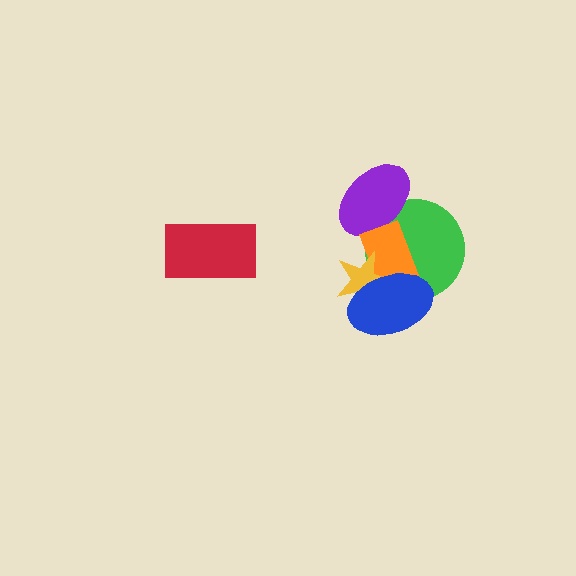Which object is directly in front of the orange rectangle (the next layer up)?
The yellow star is directly in front of the orange rectangle.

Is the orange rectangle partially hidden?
Yes, it is partially covered by another shape.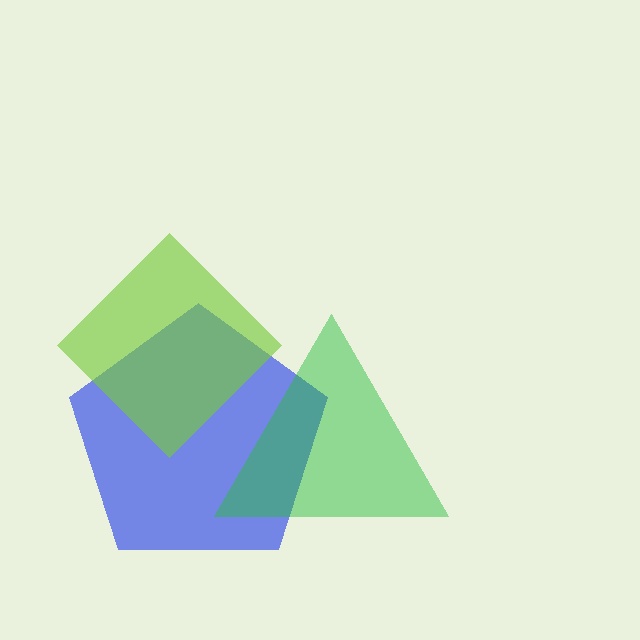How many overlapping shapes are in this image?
There are 3 overlapping shapes in the image.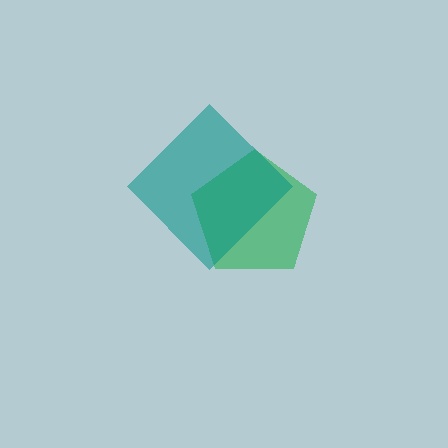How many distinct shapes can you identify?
There are 2 distinct shapes: a green pentagon, a teal diamond.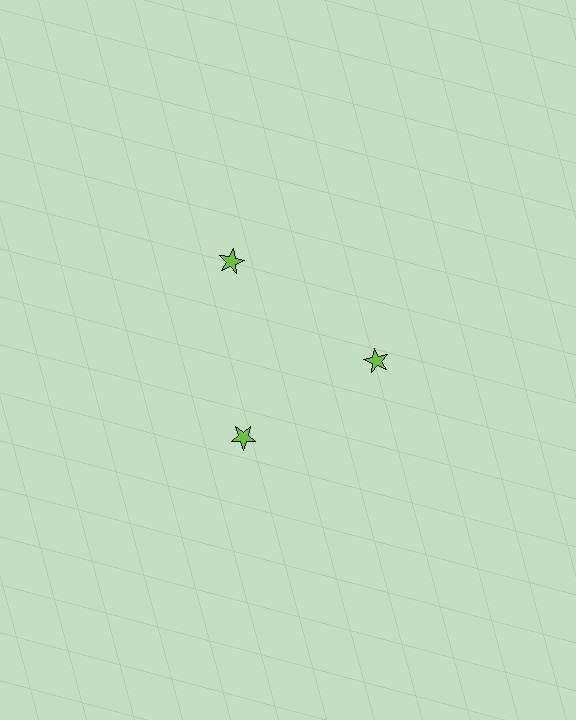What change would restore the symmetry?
The symmetry would be restored by moving it inward, back onto the ring so that all 3 stars sit at equal angles and equal distance from the center.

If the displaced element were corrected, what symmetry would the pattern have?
It would have 3-fold rotational symmetry — the pattern would map onto itself every 120 degrees.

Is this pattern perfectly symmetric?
No. The 3 lime stars are arranged in a ring, but one element near the 11 o'clock position is pushed outward from the center, breaking the 3-fold rotational symmetry.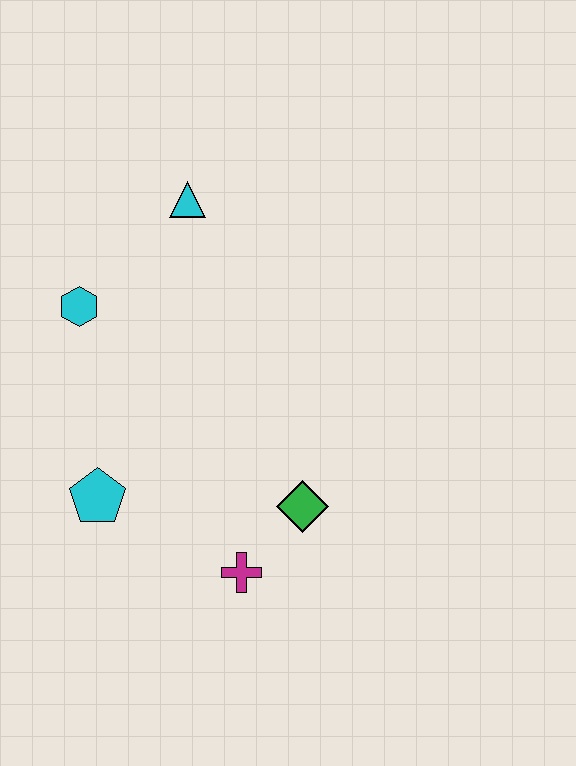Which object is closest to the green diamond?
The magenta cross is closest to the green diamond.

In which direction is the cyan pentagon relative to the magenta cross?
The cyan pentagon is to the left of the magenta cross.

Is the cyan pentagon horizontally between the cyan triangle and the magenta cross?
No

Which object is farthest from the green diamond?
The cyan triangle is farthest from the green diamond.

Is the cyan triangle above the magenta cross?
Yes